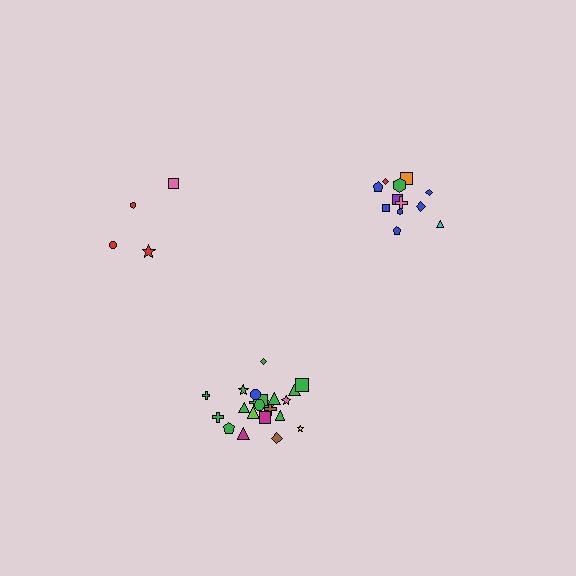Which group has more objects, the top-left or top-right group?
The top-right group.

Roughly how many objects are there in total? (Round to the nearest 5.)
Roughly 40 objects in total.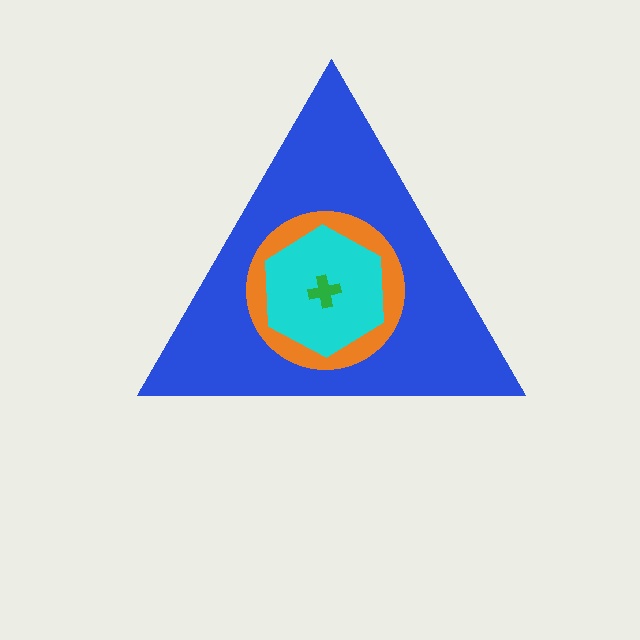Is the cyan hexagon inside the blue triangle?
Yes.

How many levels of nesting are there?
4.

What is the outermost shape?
The blue triangle.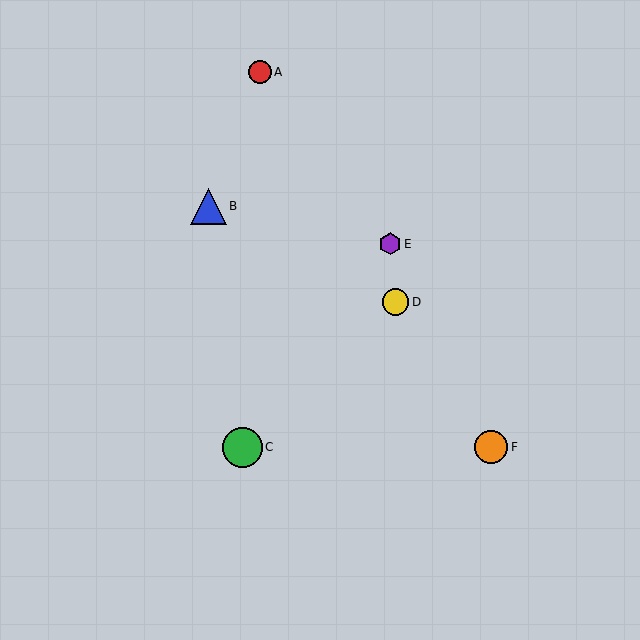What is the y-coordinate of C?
Object C is at y≈447.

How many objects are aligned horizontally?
2 objects (C, F) are aligned horizontally.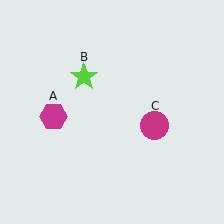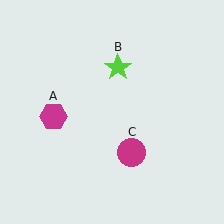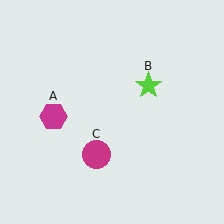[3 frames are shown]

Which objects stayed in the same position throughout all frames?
Magenta hexagon (object A) remained stationary.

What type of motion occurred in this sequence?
The lime star (object B), magenta circle (object C) rotated clockwise around the center of the scene.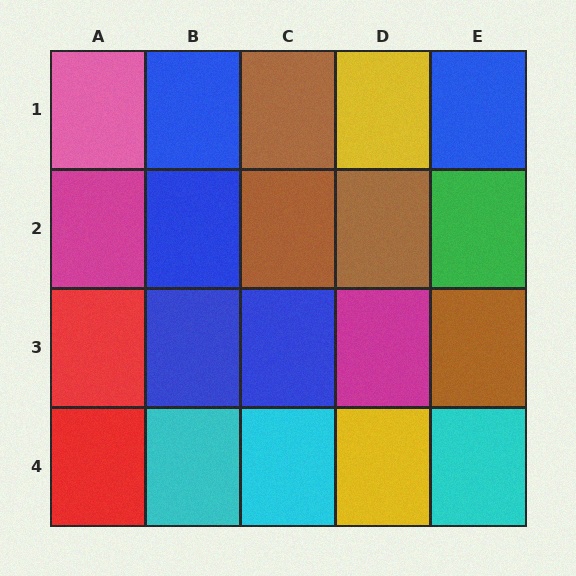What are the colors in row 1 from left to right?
Pink, blue, brown, yellow, blue.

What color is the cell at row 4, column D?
Yellow.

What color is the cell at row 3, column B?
Blue.